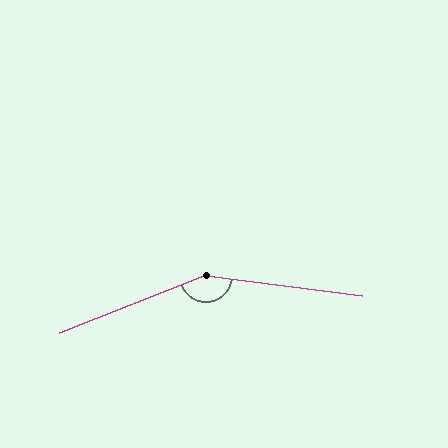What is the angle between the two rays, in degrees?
Approximately 151 degrees.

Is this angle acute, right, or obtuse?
It is obtuse.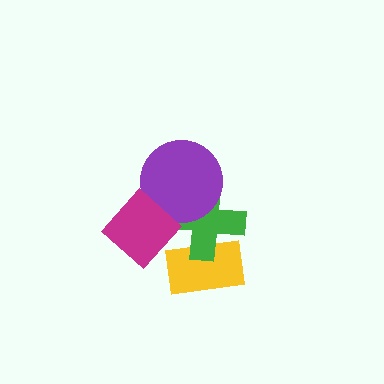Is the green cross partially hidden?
Yes, it is partially covered by another shape.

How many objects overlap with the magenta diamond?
1 object overlaps with the magenta diamond.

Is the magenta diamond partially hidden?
No, no other shape covers it.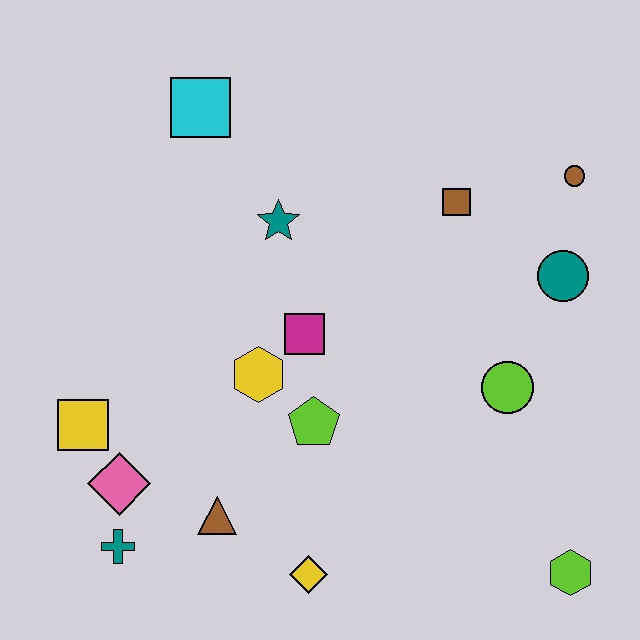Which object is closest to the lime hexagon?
The lime circle is closest to the lime hexagon.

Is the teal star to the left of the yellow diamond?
Yes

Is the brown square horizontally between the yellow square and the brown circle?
Yes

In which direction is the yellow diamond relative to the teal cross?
The yellow diamond is to the right of the teal cross.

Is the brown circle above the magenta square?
Yes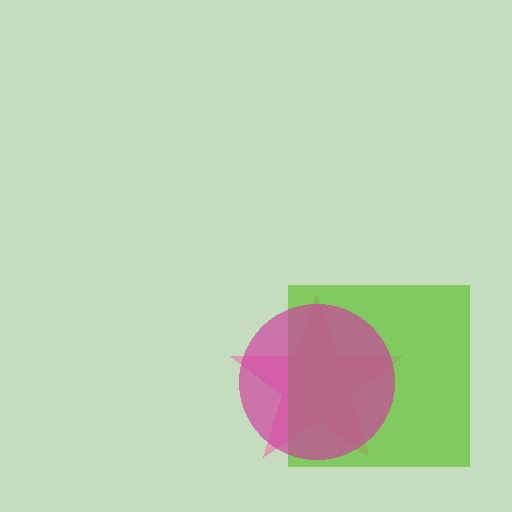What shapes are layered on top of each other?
The layered shapes are: a pink star, a lime square, a magenta circle.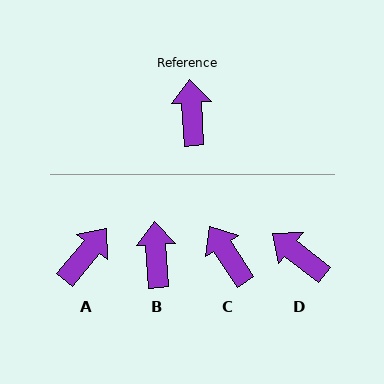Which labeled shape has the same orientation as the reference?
B.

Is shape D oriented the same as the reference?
No, it is off by about 48 degrees.